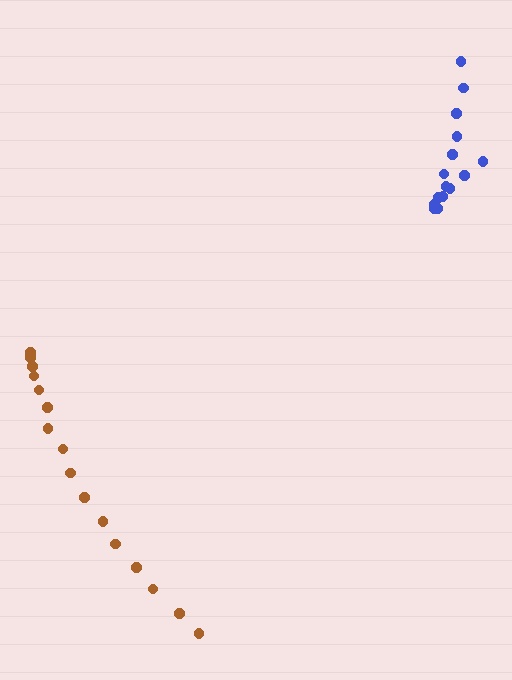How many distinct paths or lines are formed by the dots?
There are 2 distinct paths.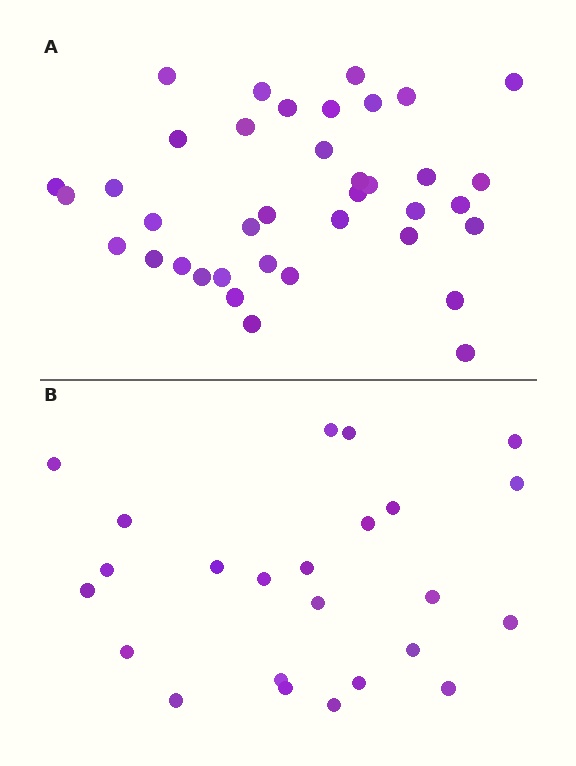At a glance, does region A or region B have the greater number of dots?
Region A (the top region) has more dots.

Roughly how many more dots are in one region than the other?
Region A has approximately 15 more dots than region B.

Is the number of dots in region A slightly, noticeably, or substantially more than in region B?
Region A has substantially more. The ratio is roughly 1.6 to 1.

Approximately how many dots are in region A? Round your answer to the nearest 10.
About 40 dots. (The exact count is 38, which rounds to 40.)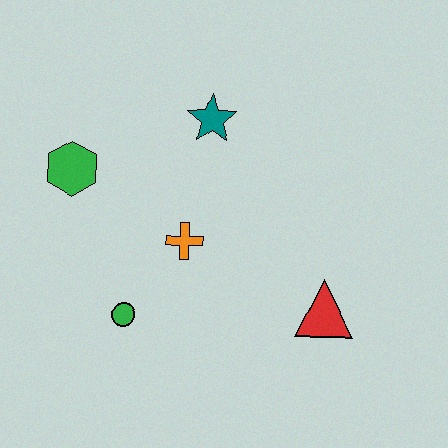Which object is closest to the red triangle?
The orange cross is closest to the red triangle.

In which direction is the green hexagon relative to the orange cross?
The green hexagon is to the left of the orange cross.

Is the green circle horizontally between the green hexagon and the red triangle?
Yes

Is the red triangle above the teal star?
No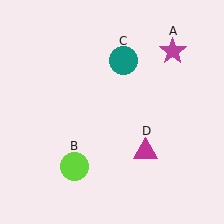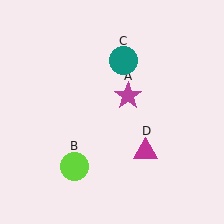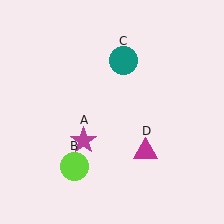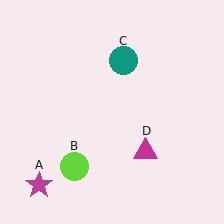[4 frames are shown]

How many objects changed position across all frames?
1 object changed position: magenta star (object A).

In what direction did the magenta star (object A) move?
The magenta star (object A) moved down and to the left.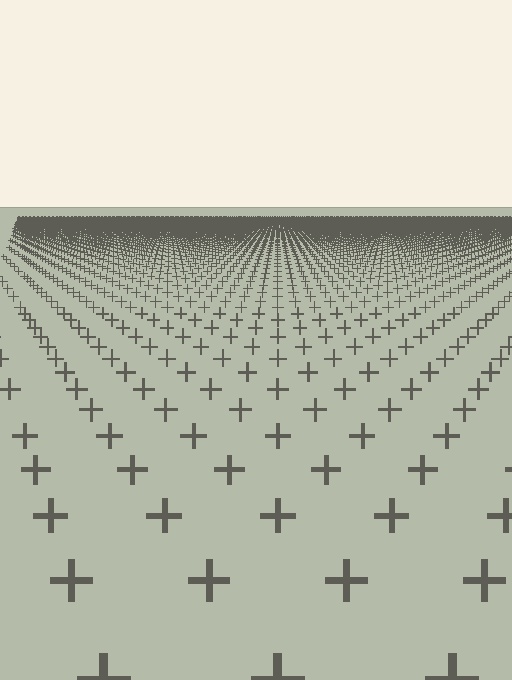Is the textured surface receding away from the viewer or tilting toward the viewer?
The surface is receding away from the viewer. Texture elements get smaller and denser toward the top.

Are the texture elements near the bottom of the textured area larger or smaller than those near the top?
Larger. Near the bottom, elements are closer to the viewer and appear at a bigger on-screen size.